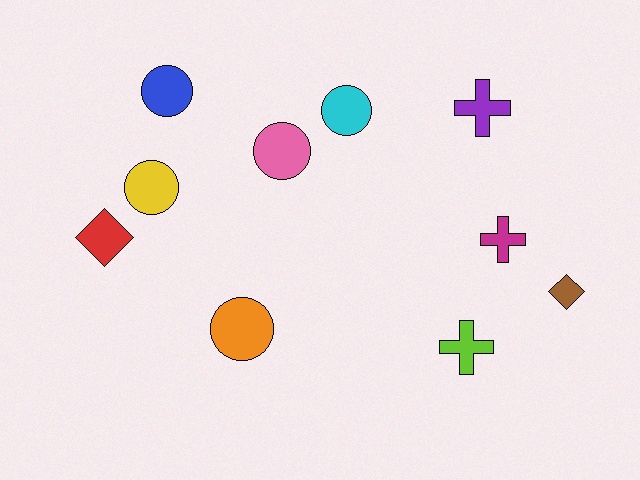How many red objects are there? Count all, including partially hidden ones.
There is 1 red object.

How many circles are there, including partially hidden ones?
There are 5 circles.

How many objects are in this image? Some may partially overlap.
There are 10 objects.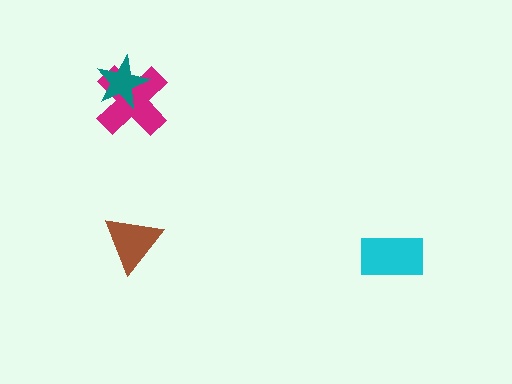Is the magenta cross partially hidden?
Yes, it is partially covered by another shape.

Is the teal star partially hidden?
No, no other shape covers it.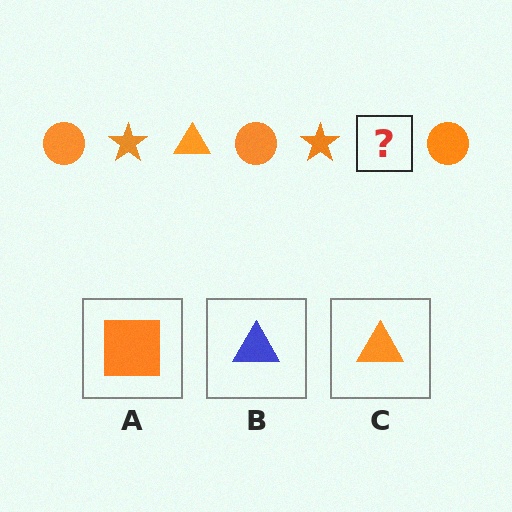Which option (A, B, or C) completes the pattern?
C.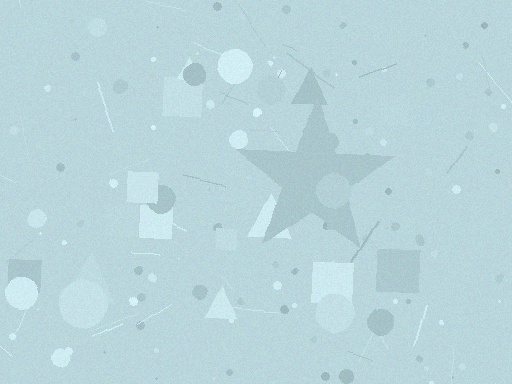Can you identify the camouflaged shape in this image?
The camouflaged shape is a star.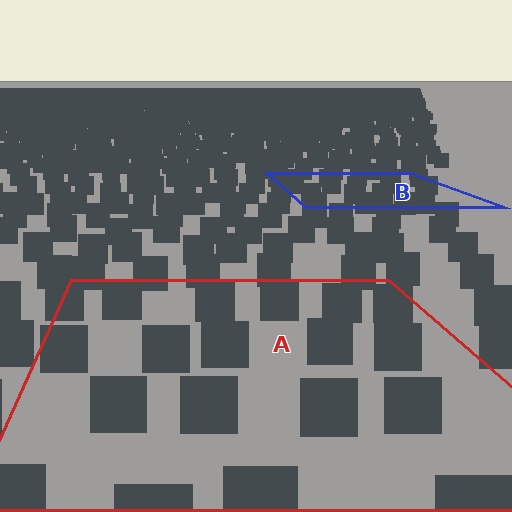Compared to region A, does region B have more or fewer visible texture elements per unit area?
Region B has more texture elements per unit area — they are packed more densely because it is farther away.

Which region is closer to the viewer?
Region A is closer. The texture elements there are larger and more spread out.